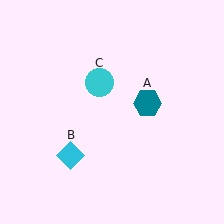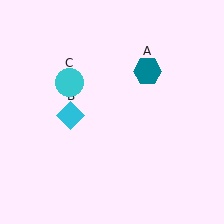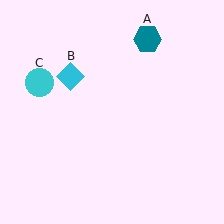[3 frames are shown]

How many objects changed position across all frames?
3 objects changed position: teal hexagon (object A), cyan diamond (object B), cyan circle (object C).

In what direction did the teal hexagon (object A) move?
The teal hexagon (object A) moved up.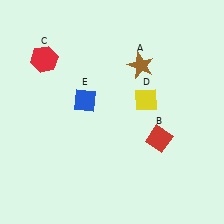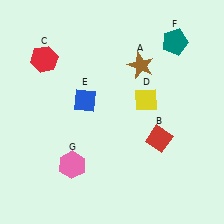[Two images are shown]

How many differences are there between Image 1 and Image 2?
There are 2 differences between the two images.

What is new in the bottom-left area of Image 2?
A pink hexagon (G) was added in the bottom-left area of Image 2.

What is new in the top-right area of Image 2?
A teal pentagon (F) was added in the top-right area of Image 2.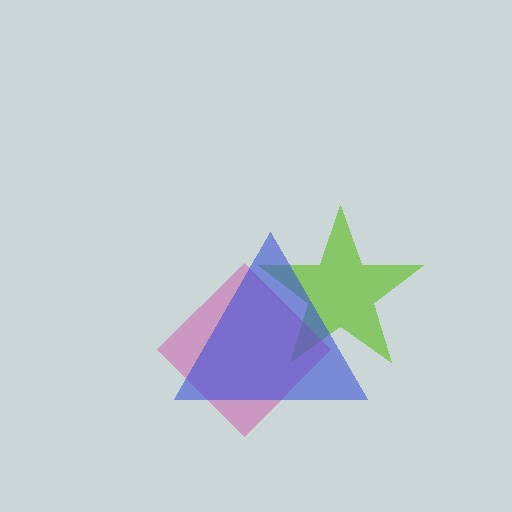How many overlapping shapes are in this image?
There are 3 overlapping shapes in the image.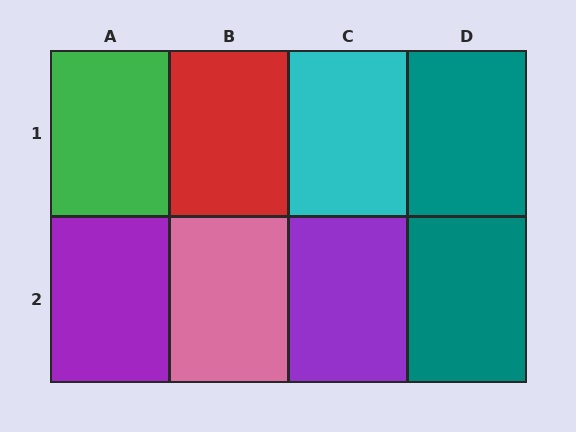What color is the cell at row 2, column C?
Purple.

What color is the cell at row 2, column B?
Pink.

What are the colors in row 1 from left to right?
Green, red, cyan, teal.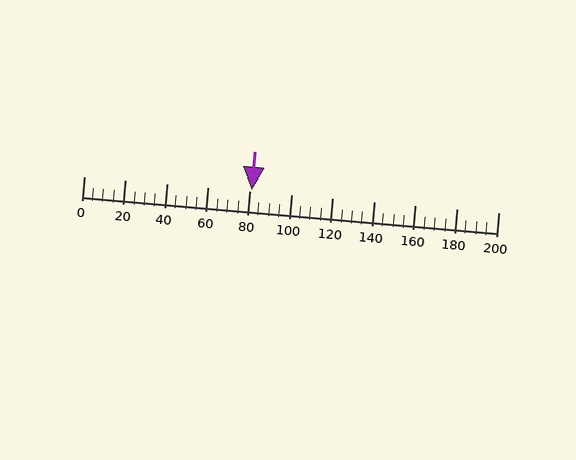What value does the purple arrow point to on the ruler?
The purple arrow points to approximately 81.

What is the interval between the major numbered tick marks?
The major tick marks are spaced 20 units apart.